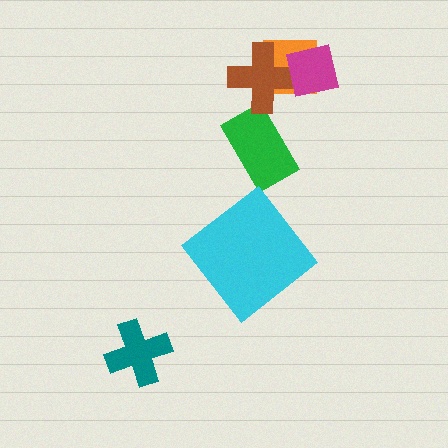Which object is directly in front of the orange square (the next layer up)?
The brown cross is directly in front of the orange square.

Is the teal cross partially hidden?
No, no other shape covers it.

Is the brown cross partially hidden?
Yes, it is partially covered by another shape.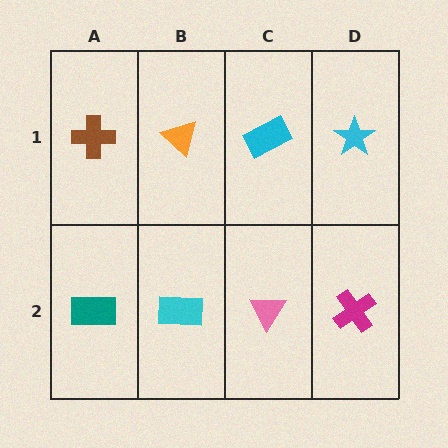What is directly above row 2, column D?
A cyan star.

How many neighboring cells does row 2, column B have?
3.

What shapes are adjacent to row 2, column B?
An orange triangle (row 1, column B), a teal rectangle (row 2, column A), a pink triangle (row 2, column C).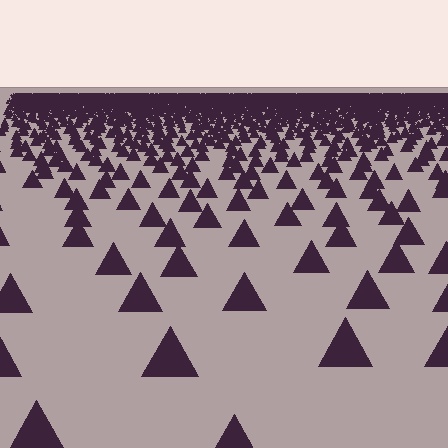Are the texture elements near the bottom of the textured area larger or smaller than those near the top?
Larger. Near the bottom, elements are closer to the viewer and appear at a bigger on-screen size.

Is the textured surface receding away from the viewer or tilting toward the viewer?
The surface is receding away from the viewer. Texture elements get smaller and denser toward the top.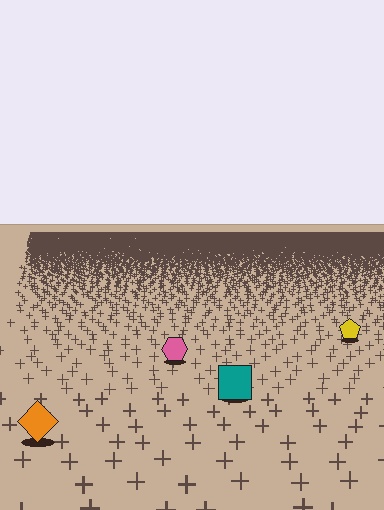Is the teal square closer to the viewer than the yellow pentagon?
Yes. The teal square is closer — you can tell from the texture gradient: the ground texture is coarser near it.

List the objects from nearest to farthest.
From nearest to farthest: the orange diamond, the teal square, the pink hexagon, the yellow pentagon.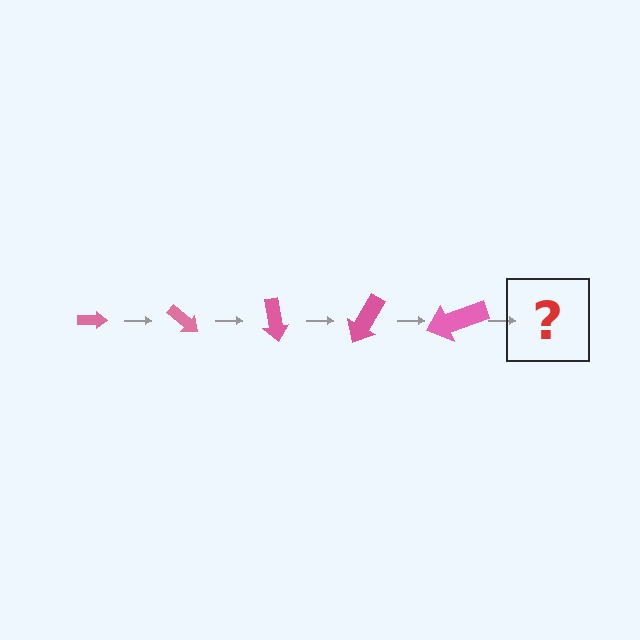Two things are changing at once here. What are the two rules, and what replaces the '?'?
The two rules are that the arrow grows larger each step and it rotates 40 degrees each step. The '?' should be an arrow, larger than the previous one and rotated 200 degrees from the start.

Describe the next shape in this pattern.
It should be an arrow, larger than the previous one and rotated 200 degrees from the start.